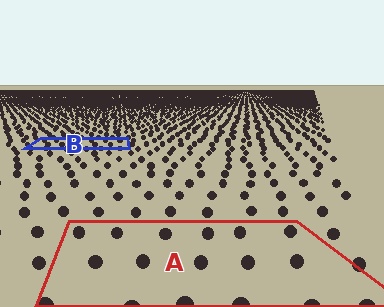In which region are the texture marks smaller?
The texture marks are smaller in region B, because it is farther away.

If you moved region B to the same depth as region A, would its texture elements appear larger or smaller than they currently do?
They would appear larger. At a closer depth, the same texture elements are projected at a bigger on-screen size.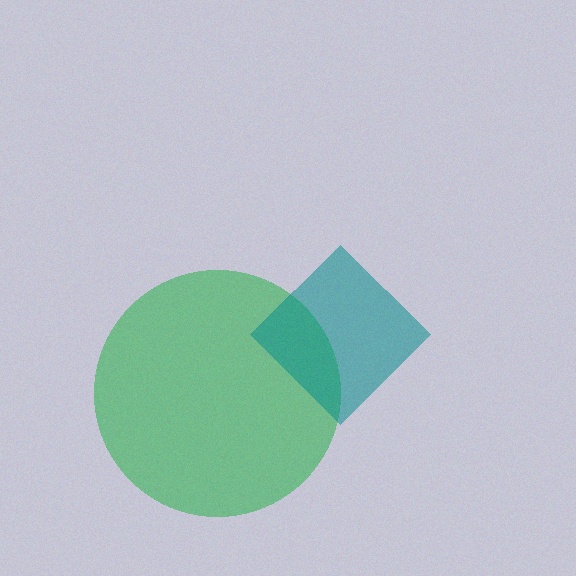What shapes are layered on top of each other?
The layered shapes are: a green circle, a teal diamond.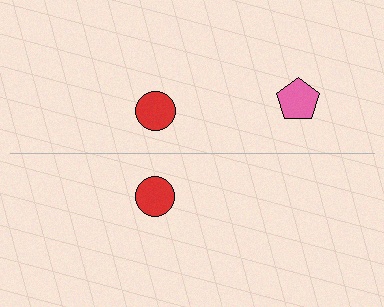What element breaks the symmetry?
A pink pentagon is missing from the bottom side.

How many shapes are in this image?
There are 3 shapes in this image.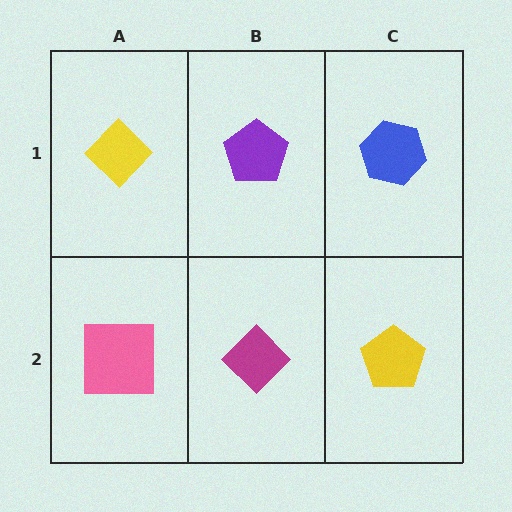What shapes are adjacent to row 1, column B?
A magenta diamond (row 2, column B), a yellow diamond (row 1, column A), a blue hexagon (row 1, column C).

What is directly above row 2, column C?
A blue hexagon.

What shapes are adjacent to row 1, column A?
A pink square (row 2, column A), a purple pentagon (row 1, column B).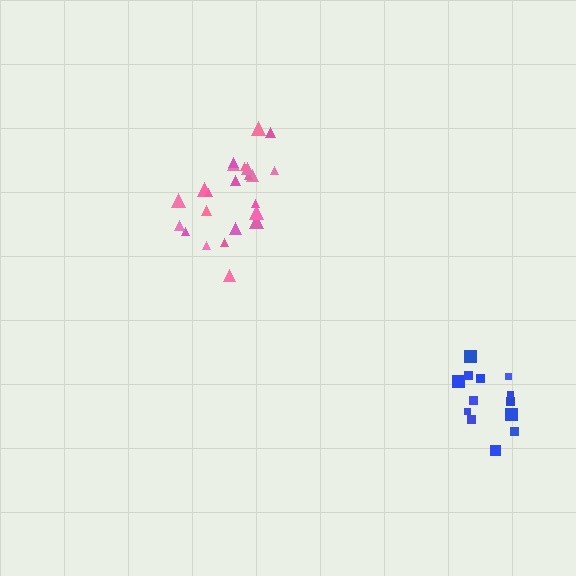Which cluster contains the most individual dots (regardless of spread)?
Pink (23).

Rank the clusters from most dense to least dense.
blue, pink.